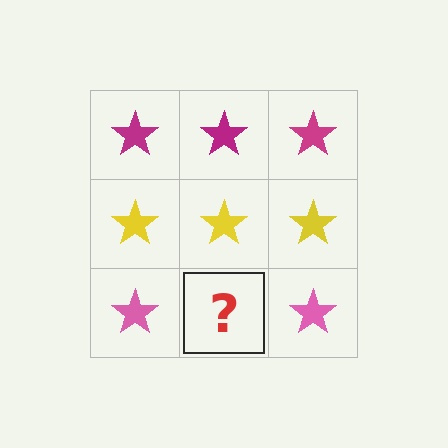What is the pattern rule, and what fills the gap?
The rule is that each row has a consistent color. The gap should be filled with a pink star.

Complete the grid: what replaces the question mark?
The question mark should be replaced with a pink star.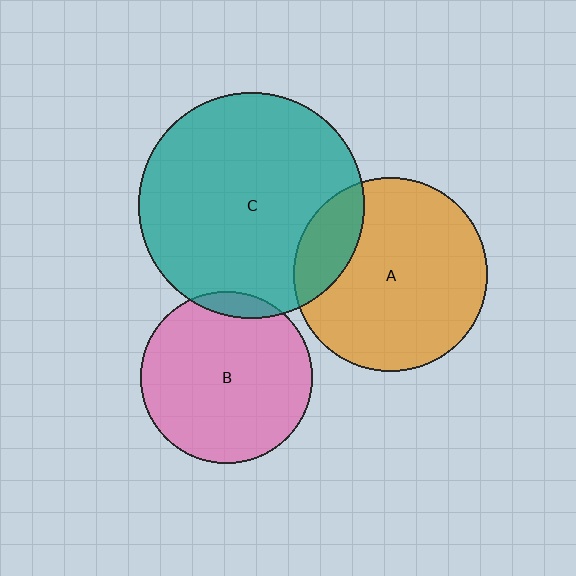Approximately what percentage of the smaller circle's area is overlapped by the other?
Approximately 5%.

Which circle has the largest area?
Circle C (teal).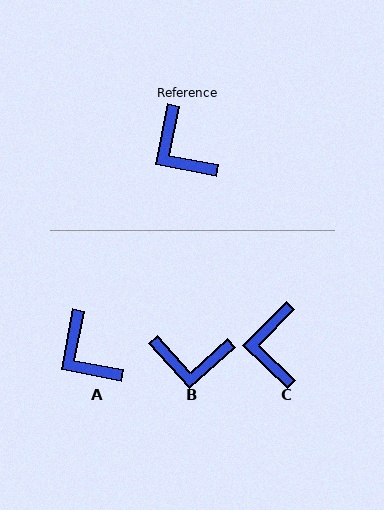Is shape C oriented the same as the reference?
No, it is off by about 33 degrees.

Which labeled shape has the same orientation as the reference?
A.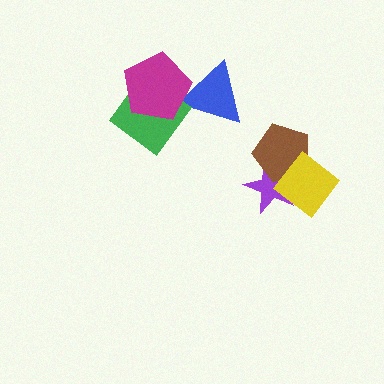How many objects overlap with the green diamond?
2 objects overlap with the green diamond.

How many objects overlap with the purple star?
2 objects overlap with the purple star.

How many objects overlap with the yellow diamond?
2 objects overlap with the yellow diamond.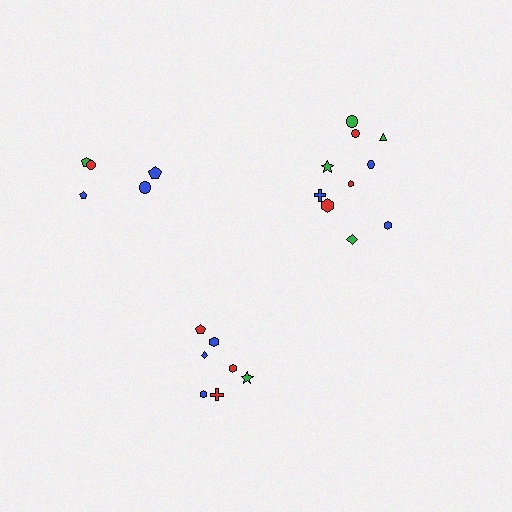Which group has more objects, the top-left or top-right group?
The top-right group.